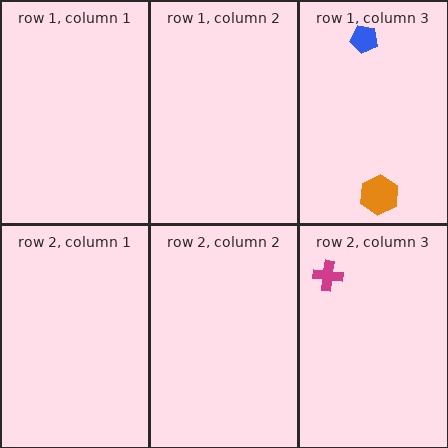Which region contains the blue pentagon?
The row 1, column 3 region.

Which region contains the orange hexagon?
The row 1, column 3 region.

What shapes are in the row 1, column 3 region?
The blue pentagon, the orange hexagon.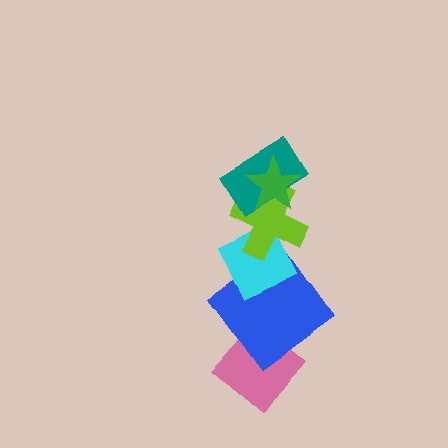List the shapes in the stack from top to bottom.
From top to bottom: the green star, the teal rectangle, the lime cross, the cyan diamond, the blue diamond, the pink diamond.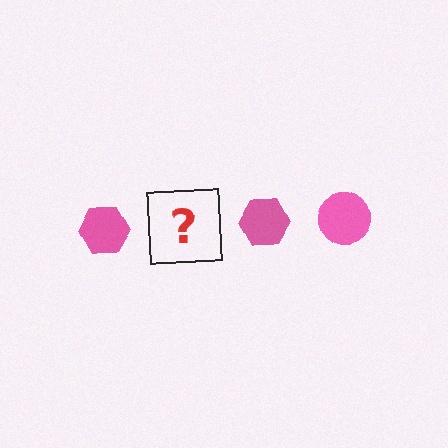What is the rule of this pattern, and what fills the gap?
The rule is that the pattern cycles through hexagon, circle shapes in pink. The gap should be filled with a pink circle.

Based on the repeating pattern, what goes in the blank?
The blank should be a pink circle.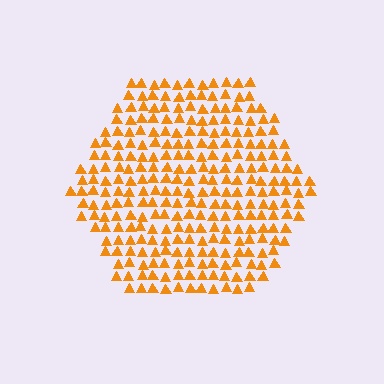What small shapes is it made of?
It is made of small triangles.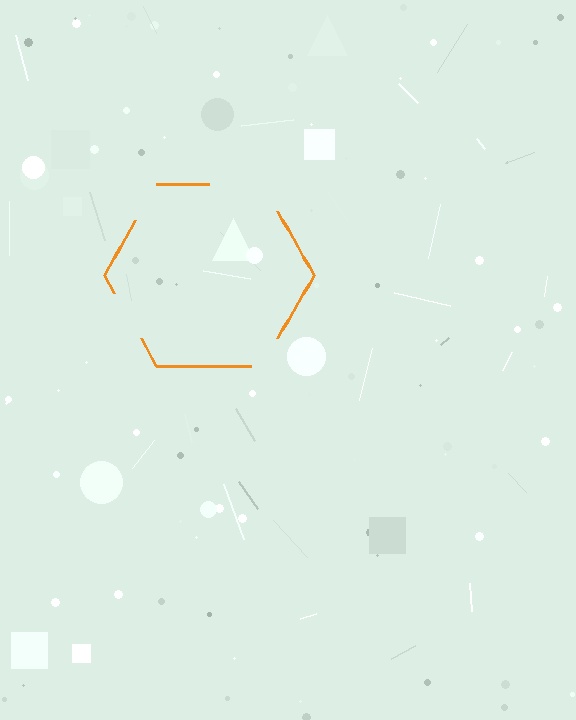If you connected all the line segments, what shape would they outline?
They would outline a hexagon.